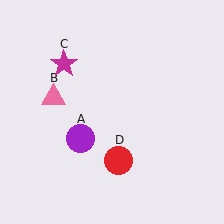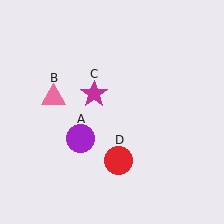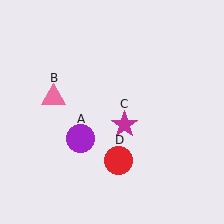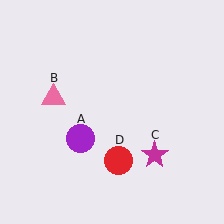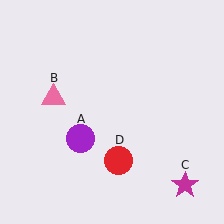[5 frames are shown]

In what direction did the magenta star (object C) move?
The magenta star (object C) moved down and to the right.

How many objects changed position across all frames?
1 object changed position: magenta star (object C).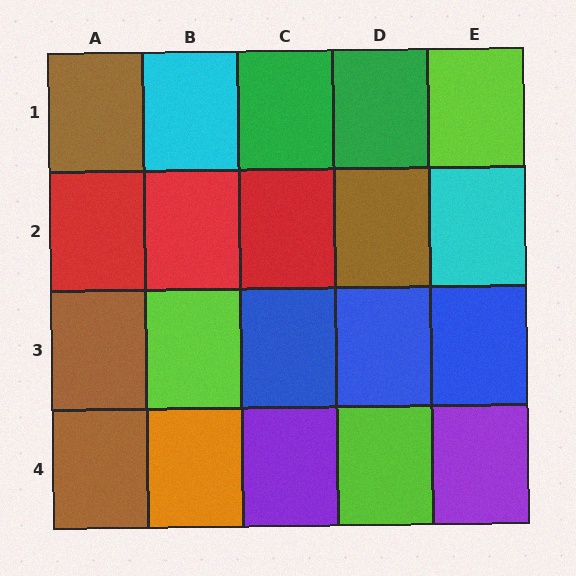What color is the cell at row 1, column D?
Green.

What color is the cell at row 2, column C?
Red.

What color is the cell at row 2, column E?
Cyan.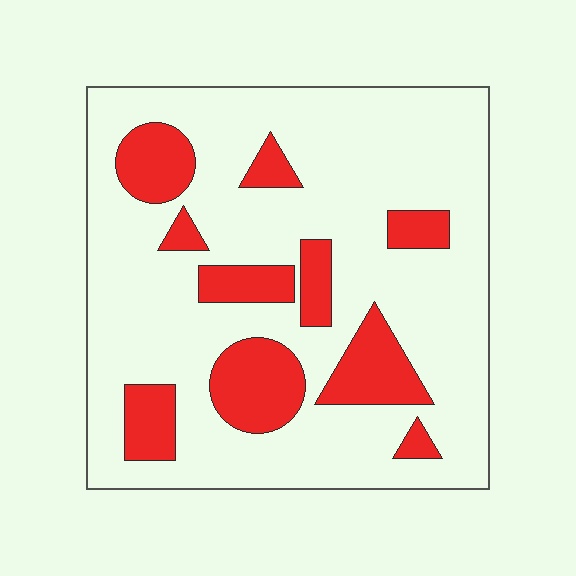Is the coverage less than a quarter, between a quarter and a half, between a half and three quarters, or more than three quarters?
Less than a quarter.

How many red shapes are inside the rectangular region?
10.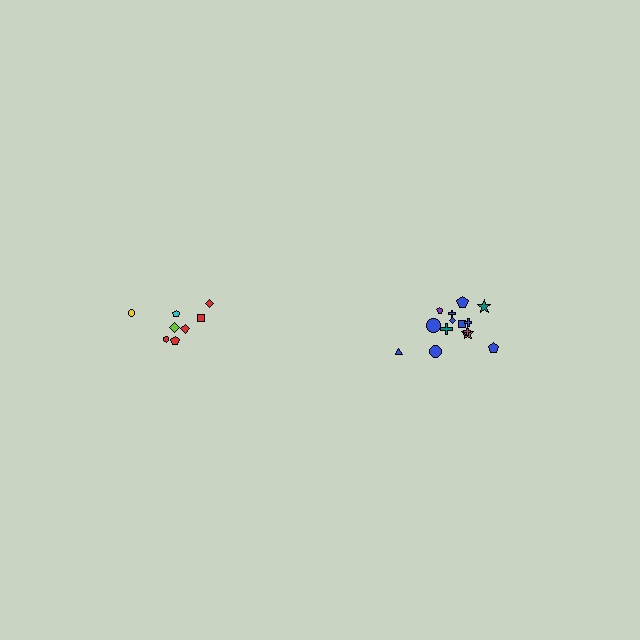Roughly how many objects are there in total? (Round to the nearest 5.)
Roughly 25 objects in total.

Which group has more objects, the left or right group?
The right group.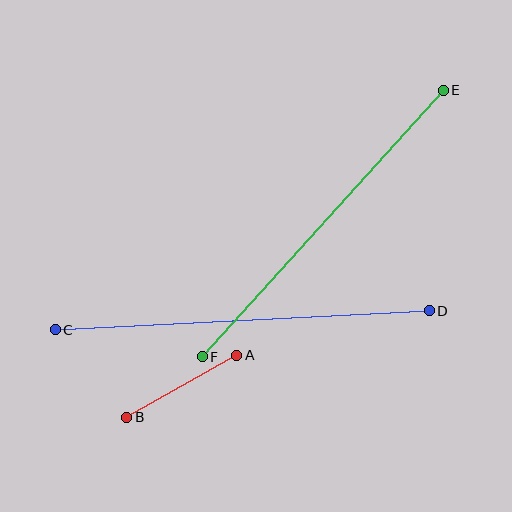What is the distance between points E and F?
The distance is approximately 360 pixels.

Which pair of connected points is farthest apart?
Points C and D are farthest apart.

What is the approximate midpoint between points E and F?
The midpoint is at approximately (323, 223) pixels.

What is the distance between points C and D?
The distance is approximately 375 pixels.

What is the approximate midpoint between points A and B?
The midpoint is at approximately (182, 386) pixels.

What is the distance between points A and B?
The distance is approximately 126 pixels.